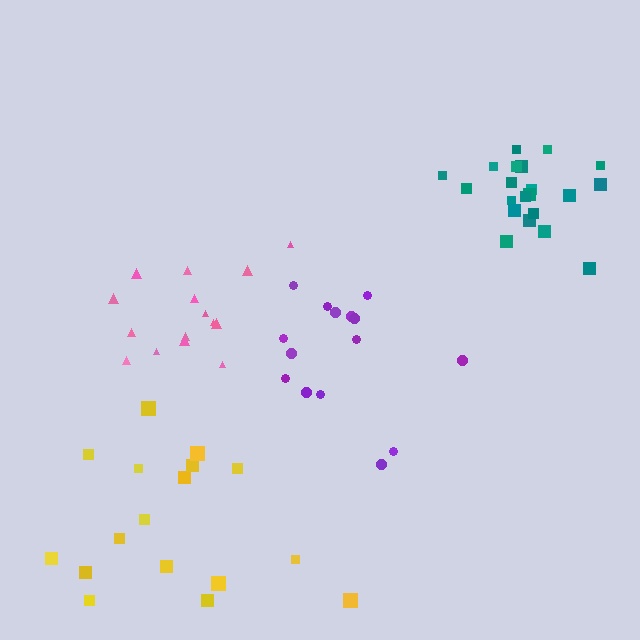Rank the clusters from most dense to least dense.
teal, pink, yellow, purple.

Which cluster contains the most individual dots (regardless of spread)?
Teal (21).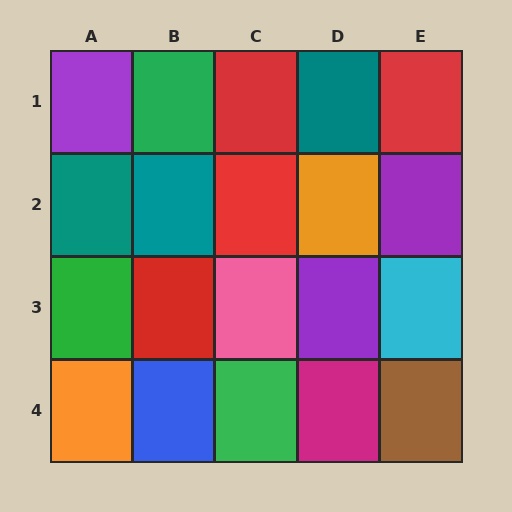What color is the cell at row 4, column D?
Magenta.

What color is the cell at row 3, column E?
Cyan.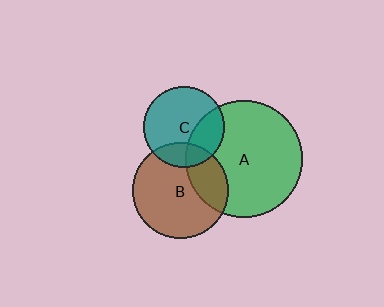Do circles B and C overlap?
Yes.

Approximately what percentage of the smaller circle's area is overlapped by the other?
Approximately 20%.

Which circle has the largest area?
Circle A (green).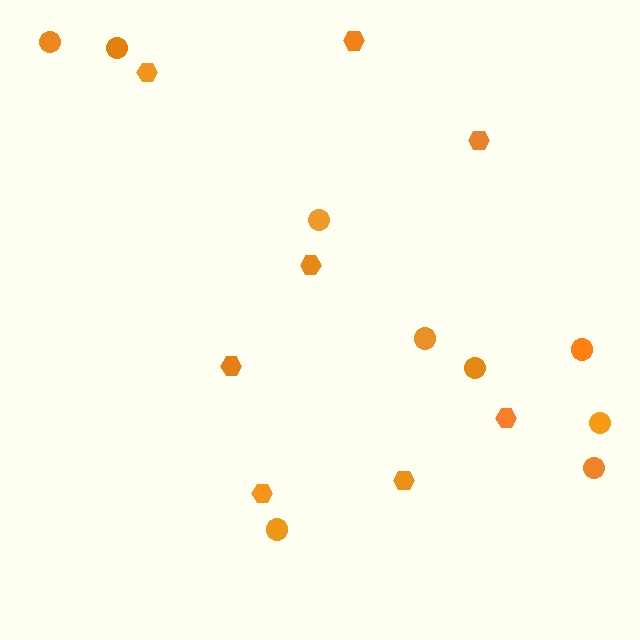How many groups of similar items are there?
There are 2 groups: one group of circles (9) and one group of hexagons (8).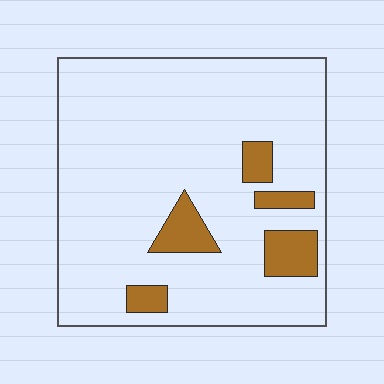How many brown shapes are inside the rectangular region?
5.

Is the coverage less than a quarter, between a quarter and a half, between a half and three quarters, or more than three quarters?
Less than a quarter.